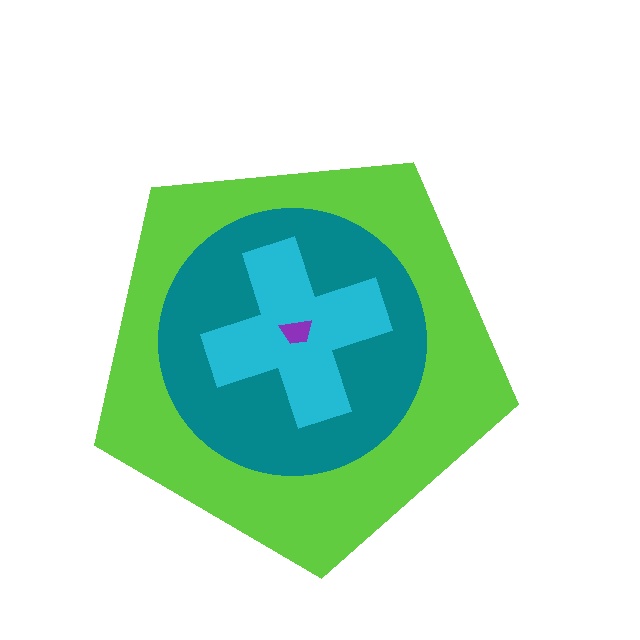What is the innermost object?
The purple trapezoid.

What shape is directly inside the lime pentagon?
The teal circle.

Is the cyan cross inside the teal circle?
Yes.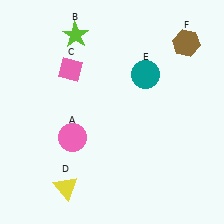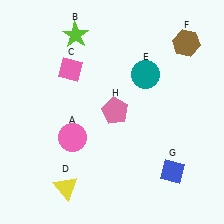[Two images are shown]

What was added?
A blue diamond (G), a pink pentagon (H) were added in Image 2.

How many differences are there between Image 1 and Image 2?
There are 2 differences between the two images.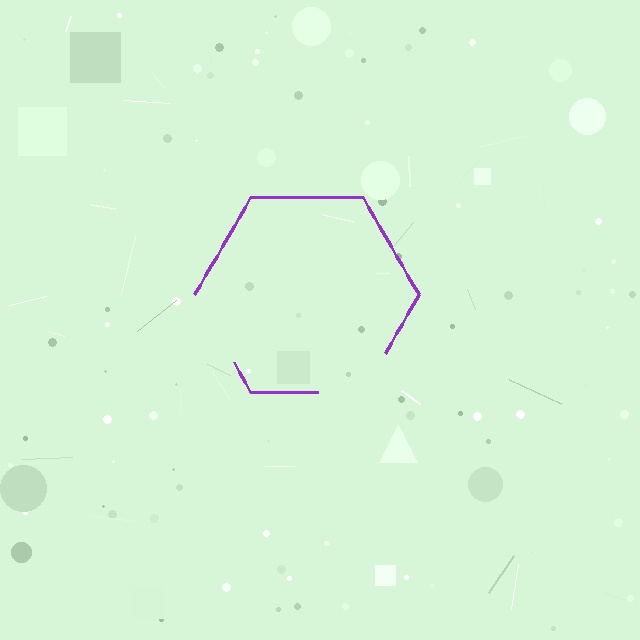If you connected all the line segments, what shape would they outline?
They would outline a hexagon.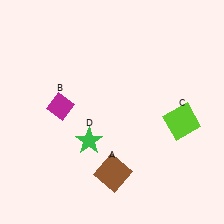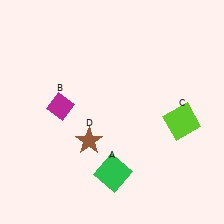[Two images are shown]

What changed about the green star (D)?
In Image 1, D is green. In Image 2, it changed to brown.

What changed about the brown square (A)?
In Image 1, A is brown. In Image 2, it changed to green.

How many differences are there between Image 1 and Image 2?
There are 2 differences between the two images.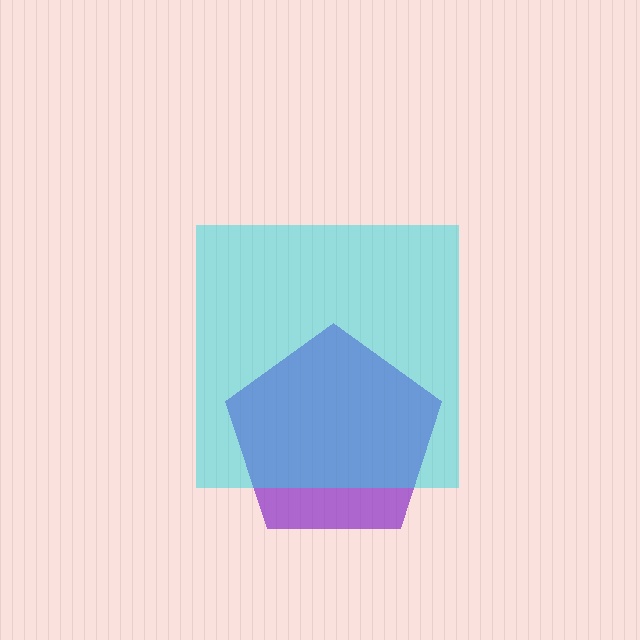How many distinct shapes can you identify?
There are 2 distinct shapes: a purple pentagon, a cyan square.